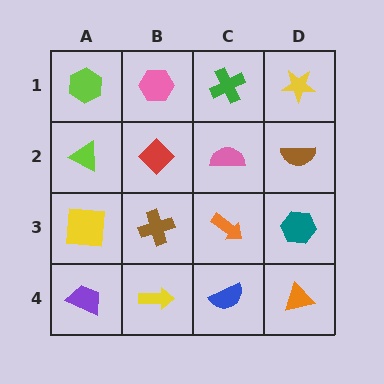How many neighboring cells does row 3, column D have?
3.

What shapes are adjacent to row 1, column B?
A red diamond (row 2, column B), a lime hexagon (row 1, column A), a green cross (row 1, column C).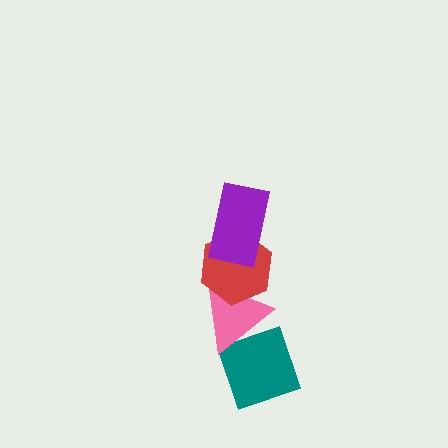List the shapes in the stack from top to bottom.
From top to bottom: the purple rectangle, the red hexagon, the pink triangle, the teal diamond.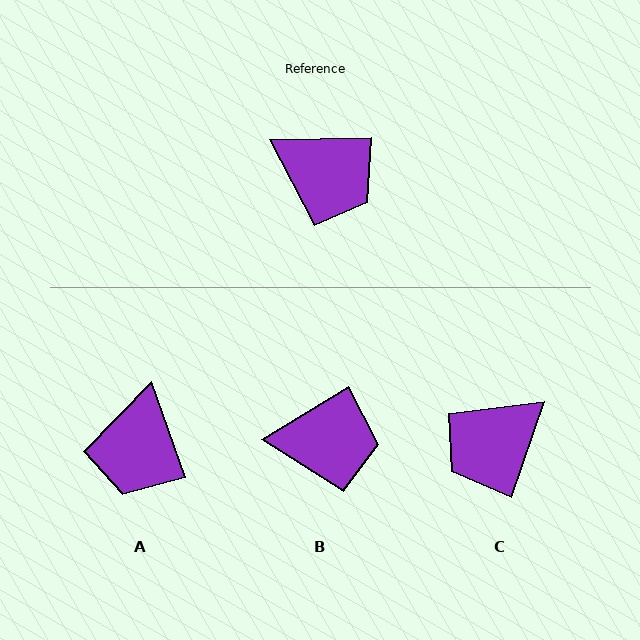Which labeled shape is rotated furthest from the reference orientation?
C, about 111 degrees away.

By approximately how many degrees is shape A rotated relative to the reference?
Approximately 72 degrees clockwise.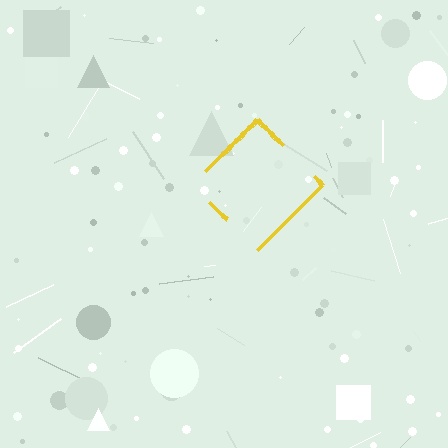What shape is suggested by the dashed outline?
The dashed outline suggests a diamond.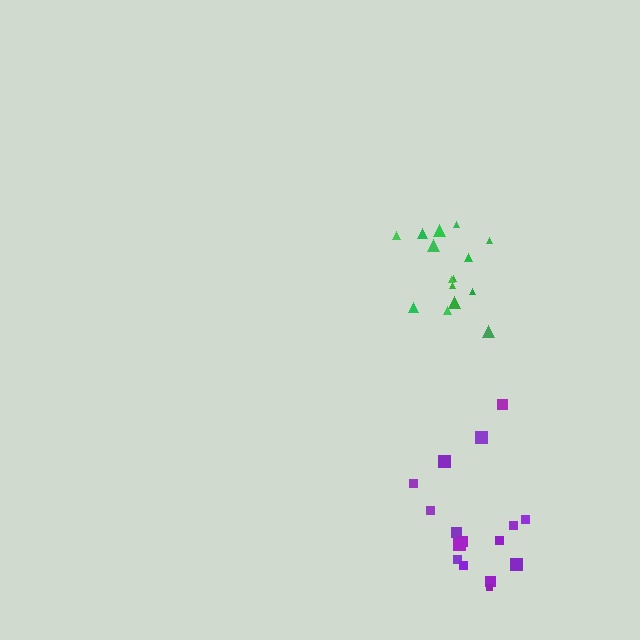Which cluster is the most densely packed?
Green.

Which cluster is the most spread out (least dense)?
Purple.